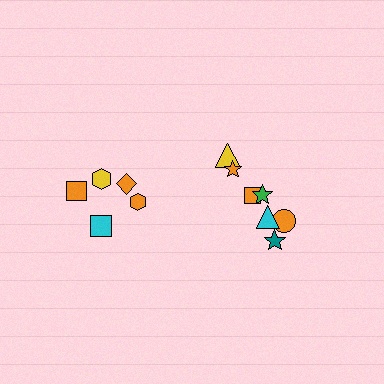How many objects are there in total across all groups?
There are 12 objects.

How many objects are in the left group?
There are 5 objects.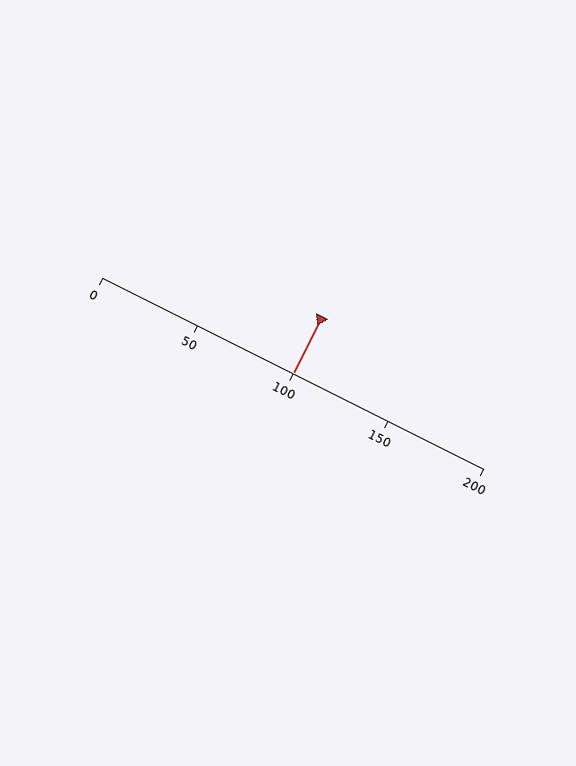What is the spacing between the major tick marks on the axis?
The major ticks are spaced 50 apart.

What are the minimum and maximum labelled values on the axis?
The axis runs from 0 to 200.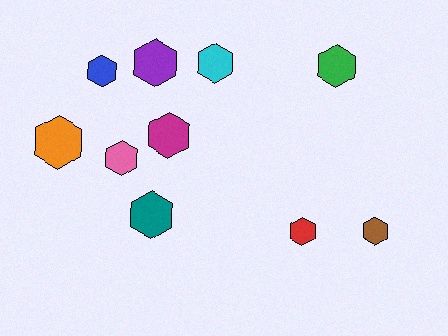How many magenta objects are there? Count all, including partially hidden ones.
There is 1 magenta object.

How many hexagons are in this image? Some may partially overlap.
There are 10 hexagons.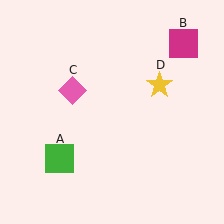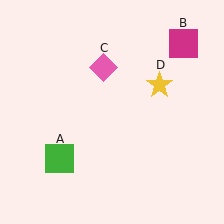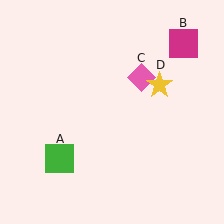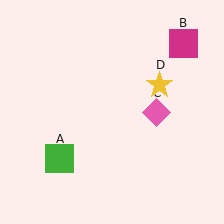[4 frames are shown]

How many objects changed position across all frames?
1 object changed position: pink diamond (object C).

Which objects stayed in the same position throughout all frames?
Green square (object A) and magenta square (object B) and yellow star (object D) remained stationary.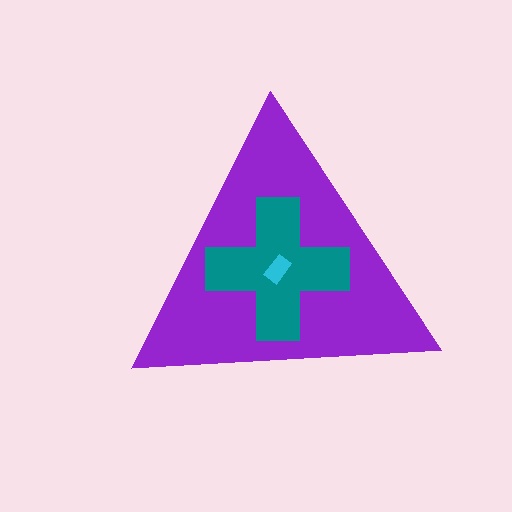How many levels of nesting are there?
3.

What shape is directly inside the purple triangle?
The teal cross.